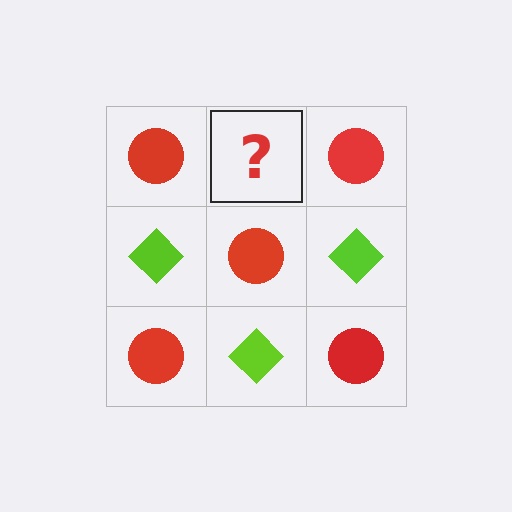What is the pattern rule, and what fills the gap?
The rule is that it alternates red circle and lime diamond in a checkerboard pattern. The gap should be filled with a lime diamond.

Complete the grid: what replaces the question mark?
The question mark should be replaced with a lime diamond.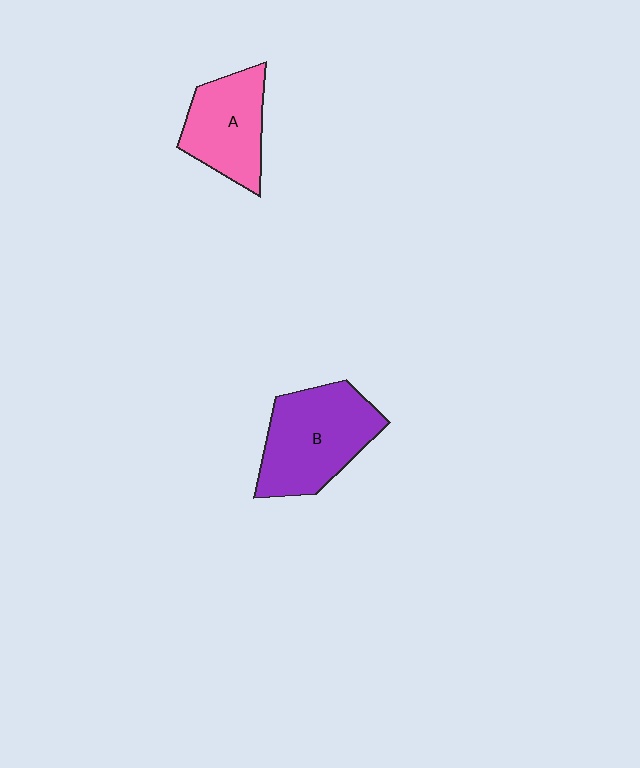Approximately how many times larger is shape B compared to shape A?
Approximately 1.3 times.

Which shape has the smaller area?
Shape A (pink).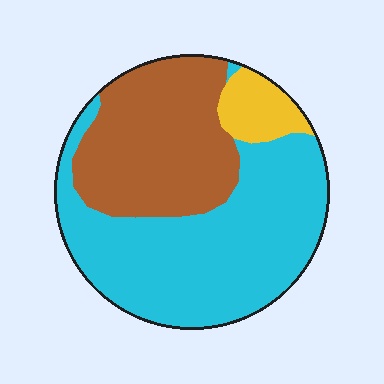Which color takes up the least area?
Yellow, at roughly 10%.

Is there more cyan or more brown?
Cyan.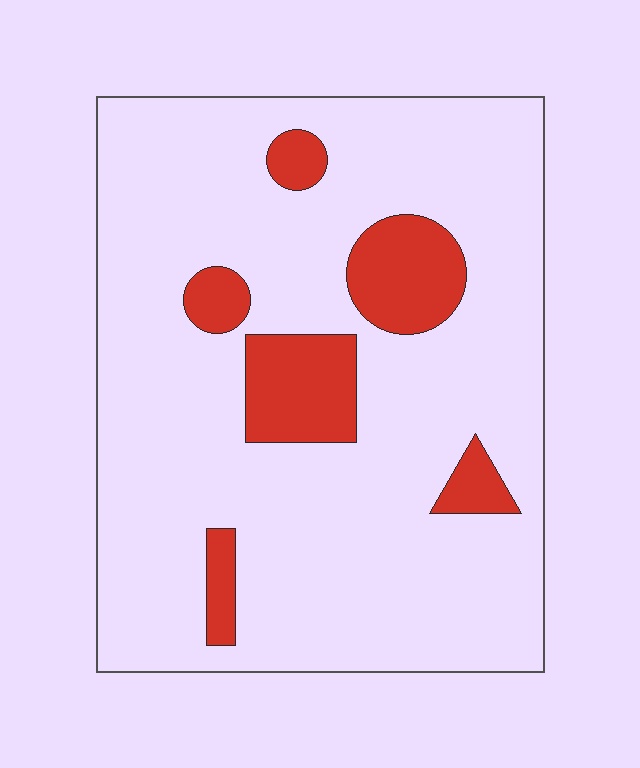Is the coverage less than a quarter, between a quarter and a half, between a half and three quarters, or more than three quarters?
Less than a quarter.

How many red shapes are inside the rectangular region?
6.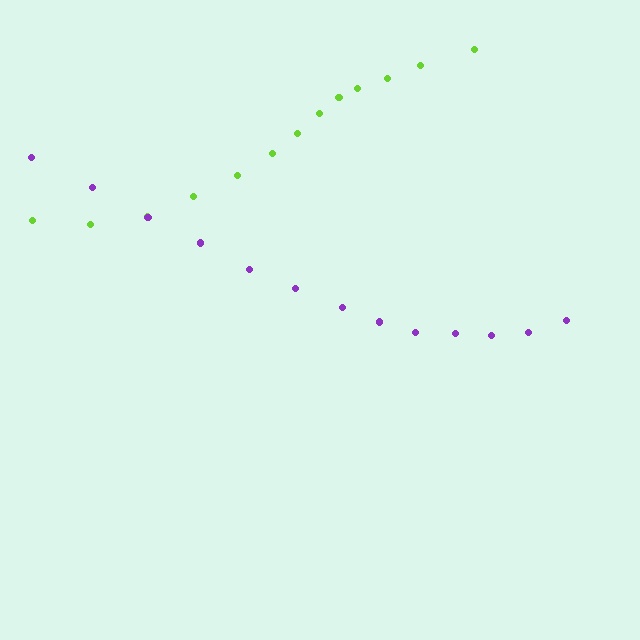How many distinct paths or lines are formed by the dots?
There are 2 distinct paths.